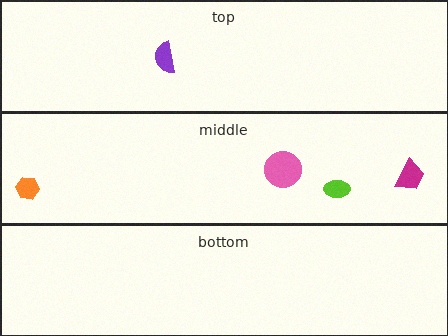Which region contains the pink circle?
The middle region.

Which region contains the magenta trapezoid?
The middle region.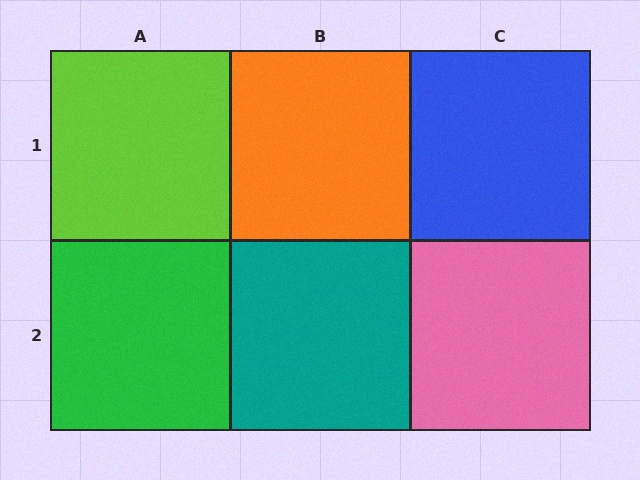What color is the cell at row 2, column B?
Teal.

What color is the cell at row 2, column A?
Green.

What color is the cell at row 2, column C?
Pink.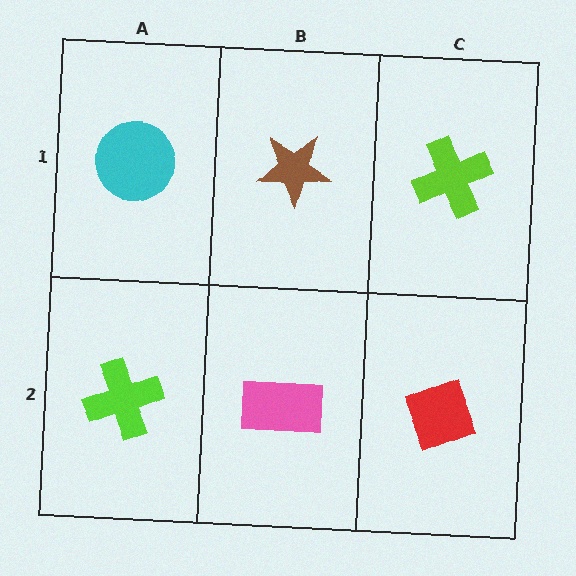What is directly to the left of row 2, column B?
A lime cross.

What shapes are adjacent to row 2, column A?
A cyan circle (row 1, column A), a pink rectangle (row 2, column B).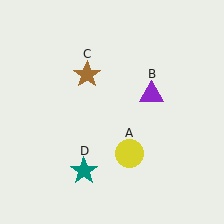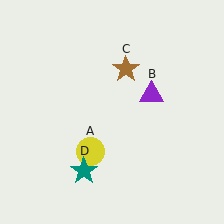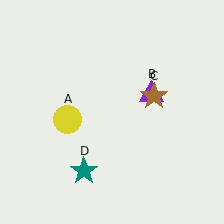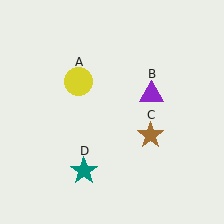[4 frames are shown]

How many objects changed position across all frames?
2 objects changed position: yellow circle (object A), brown star (object C).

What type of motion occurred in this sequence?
The yellow circle (object A), brown star (object C) rotated clockwise around the center of the scene.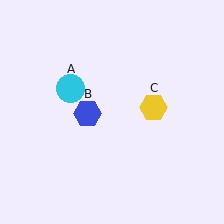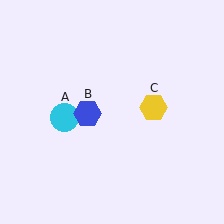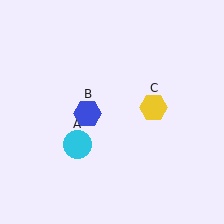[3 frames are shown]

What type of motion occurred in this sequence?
The cyan circle (object A) rotated counterclockwise around the center of the scene.